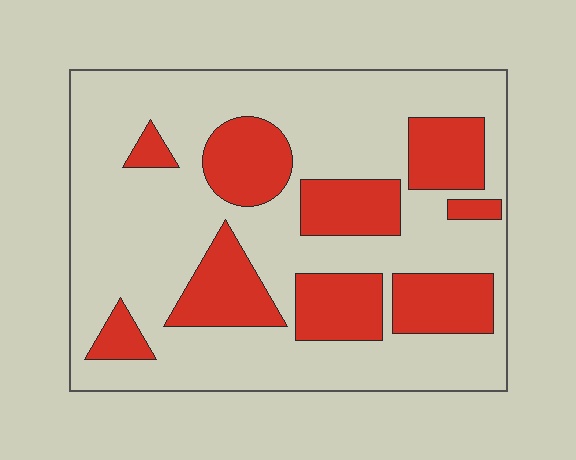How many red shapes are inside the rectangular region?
9.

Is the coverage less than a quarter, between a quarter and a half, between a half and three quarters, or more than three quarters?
Between a quarter and a half.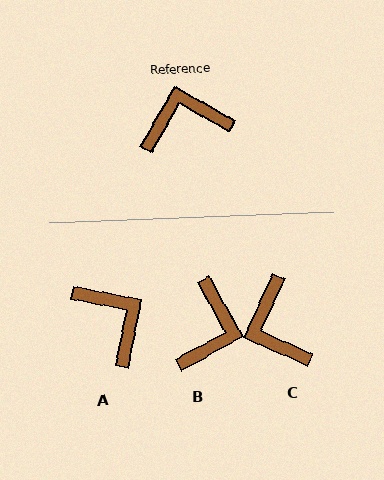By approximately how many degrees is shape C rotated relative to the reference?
Approximately 95 degrees counter-clockwise.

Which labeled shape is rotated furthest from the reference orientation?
B, about 121 degrees away.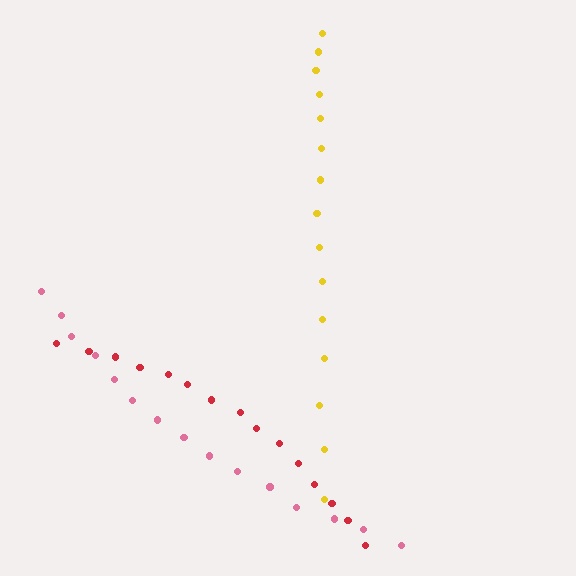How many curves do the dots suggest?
There are 3 distinct paths.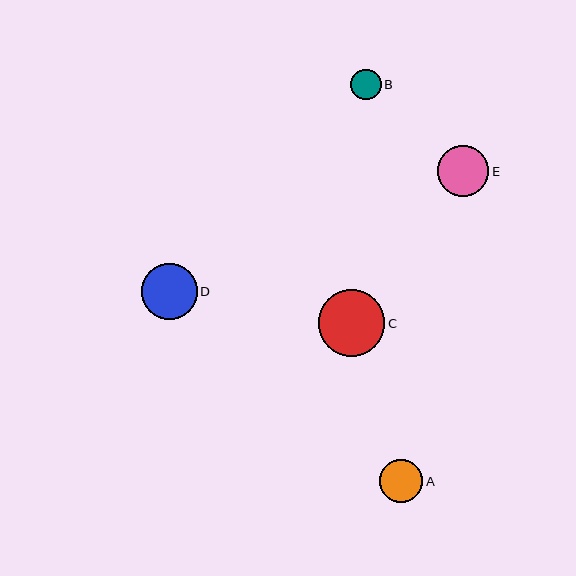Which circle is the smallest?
Circle B is the smallest with a size of approximately 31 pixels.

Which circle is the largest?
Circle C is the largest with a size of approximately 66 pixels.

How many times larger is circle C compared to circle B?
Circle C is approximately 2.1 times the size of circle B.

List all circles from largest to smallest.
From largest to smallest: C, D, E, A, B.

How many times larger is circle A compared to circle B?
Circle A is approximately 1.4 times the size of circle B.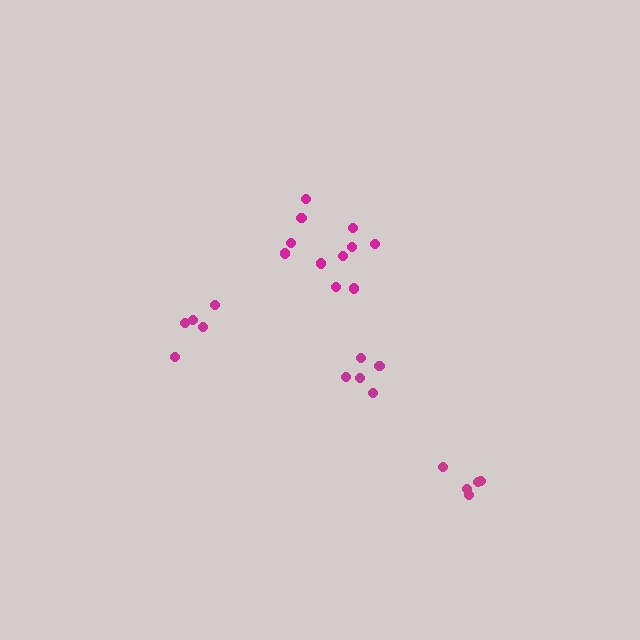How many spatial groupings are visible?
There are 4 spatial groupings.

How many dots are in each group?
Group 1: 5 dots, Group 2: 5 dots, Group 3: 5 dots, Group 4: 11 dots (26 total).